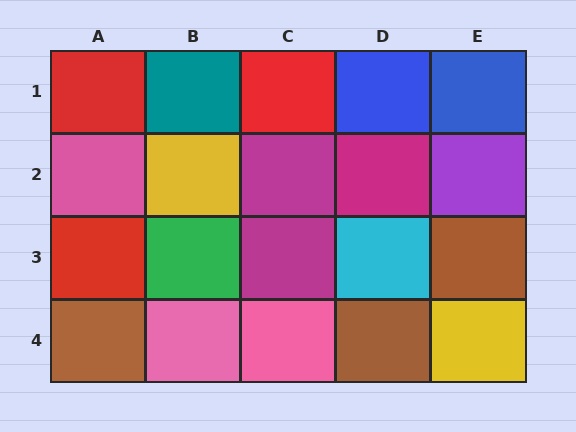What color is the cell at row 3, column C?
Magenta.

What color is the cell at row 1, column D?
Blue.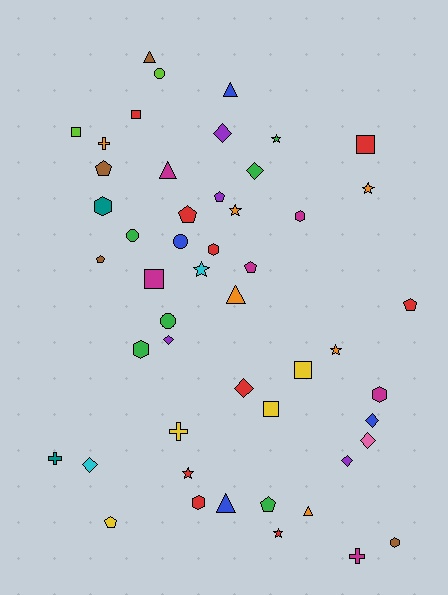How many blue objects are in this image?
There are 4 blue objects.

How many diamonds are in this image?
There are 8 diamonds.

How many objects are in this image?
There are 50 objects.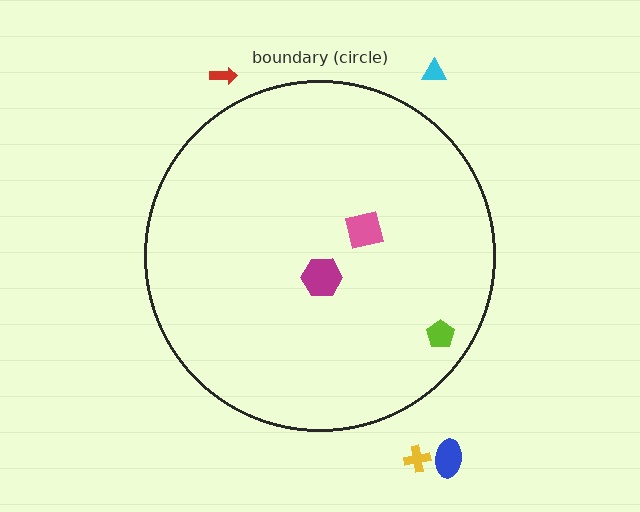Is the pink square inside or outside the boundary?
Inside.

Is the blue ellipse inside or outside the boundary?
Outside.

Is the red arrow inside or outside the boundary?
Outside.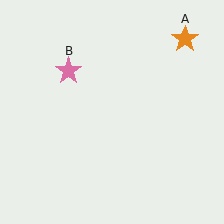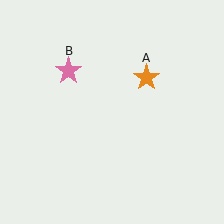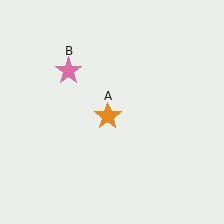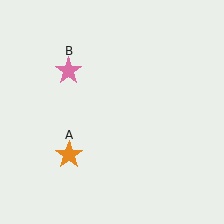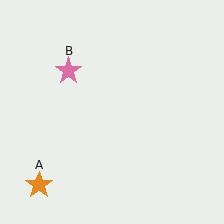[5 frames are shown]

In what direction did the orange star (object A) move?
The orange star (object A) moved down and to the left.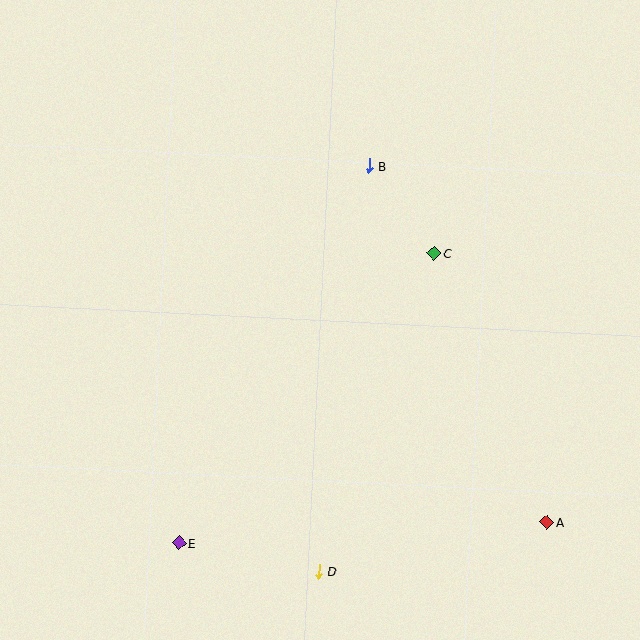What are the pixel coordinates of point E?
Point E is at (179, 543).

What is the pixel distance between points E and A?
The distance between E and A is 369 pixels.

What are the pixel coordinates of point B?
Point B is at (369, 166).